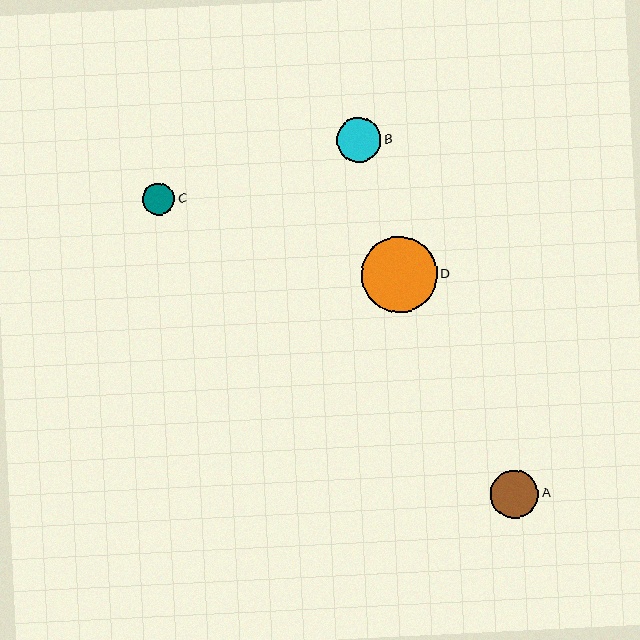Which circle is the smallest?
Circle C is the smallest with a size of approximately 32 pixels.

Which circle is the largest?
Circle D is the largest with a size of approximately 76 pixels.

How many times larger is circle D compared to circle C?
Circle D is approximately 2.4 times the size of circle C.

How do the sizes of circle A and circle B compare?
Circle A and circle B are approximately the same size.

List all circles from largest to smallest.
From largest to smallest: D, A, B, C.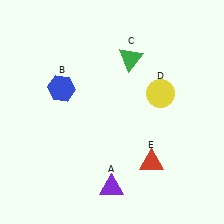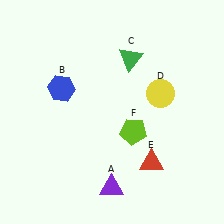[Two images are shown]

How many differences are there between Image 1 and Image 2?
There is 1 difference between the two images.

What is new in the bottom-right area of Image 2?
A lime pentagon (F) was added in the bottom-right area of Image 2.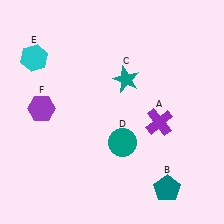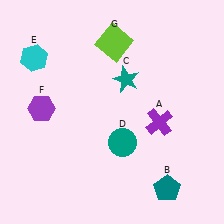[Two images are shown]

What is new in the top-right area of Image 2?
A lime square (G) was added in the top-right area of Image 2.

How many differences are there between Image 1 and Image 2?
There is 1 difference between the two images.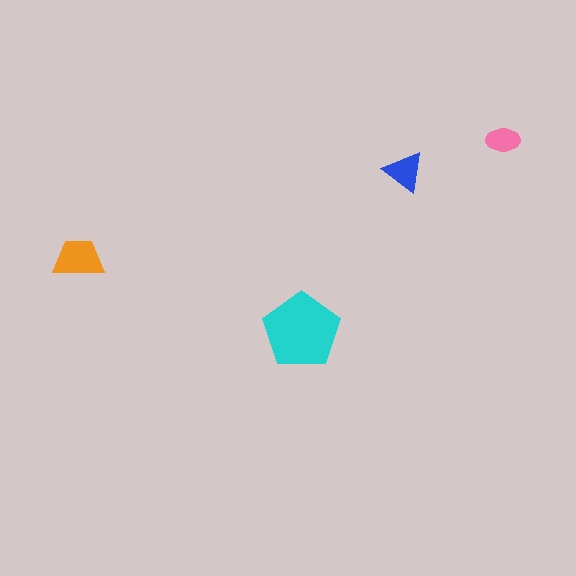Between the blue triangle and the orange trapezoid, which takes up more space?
The orange trapezoid.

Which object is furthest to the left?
The orange trapezoid is leftmost.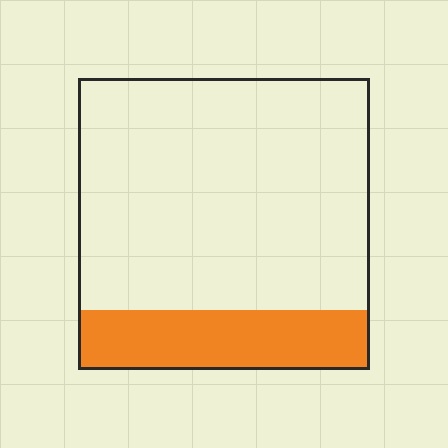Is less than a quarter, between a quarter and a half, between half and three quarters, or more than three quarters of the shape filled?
Less than a quarter.